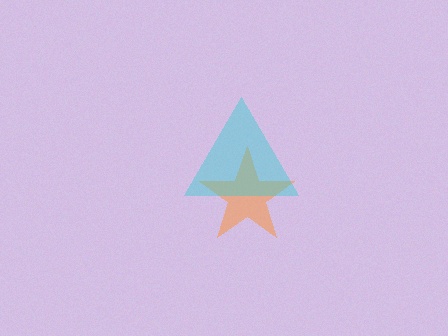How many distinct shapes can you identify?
There are 2 distinct shapes: an orange star, a cyan triangle.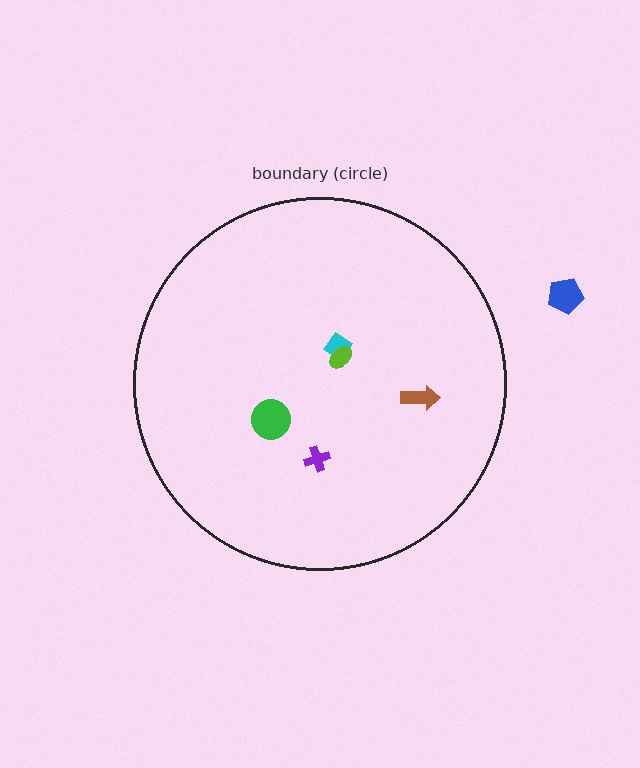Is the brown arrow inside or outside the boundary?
Inside.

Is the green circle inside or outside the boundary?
Inside.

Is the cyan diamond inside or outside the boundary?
Inside.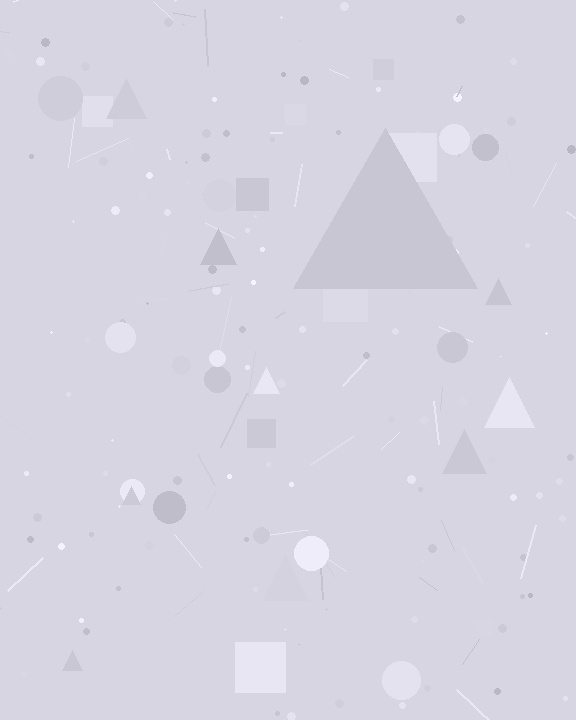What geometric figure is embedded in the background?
A triangle is embedded in the background.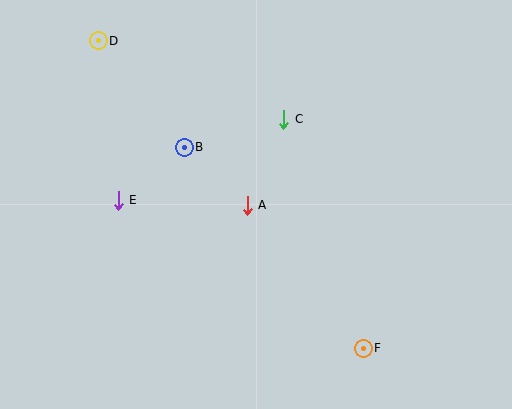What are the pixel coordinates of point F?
Point F is at (363, 348).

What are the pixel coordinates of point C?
Point C is at (284, 119).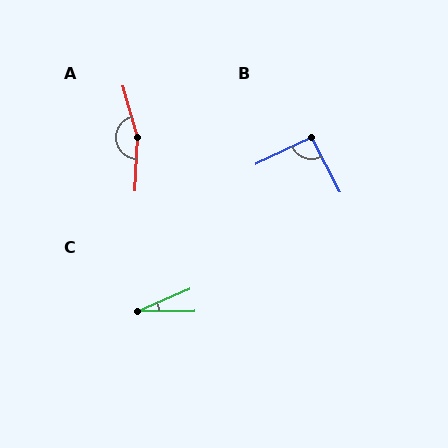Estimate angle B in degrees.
Approximately 92 degrees.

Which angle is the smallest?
C, at approximately 22 degrees.